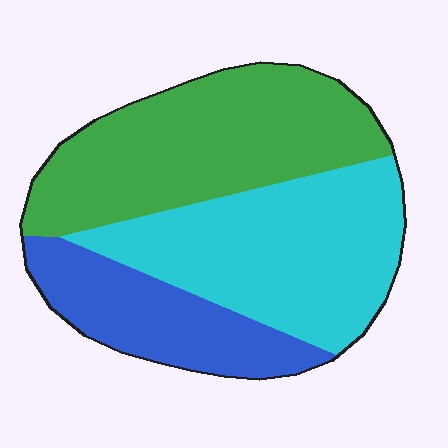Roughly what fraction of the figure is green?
Green takes up about two fifths (2/5) of the figure.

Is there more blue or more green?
Green.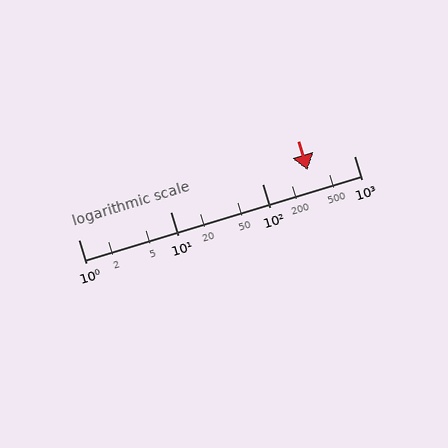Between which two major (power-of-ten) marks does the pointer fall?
The pointer is between 100 and 1000.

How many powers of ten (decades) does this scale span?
The scale spans 3 decades, from 1 to 1000.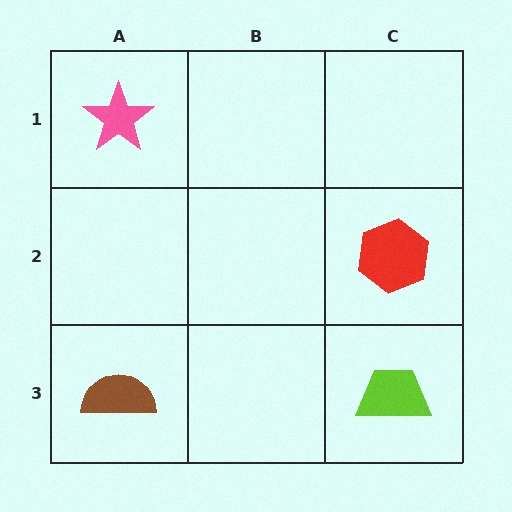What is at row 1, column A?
A pink star.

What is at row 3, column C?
A lime trapezoid.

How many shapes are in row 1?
1 shape.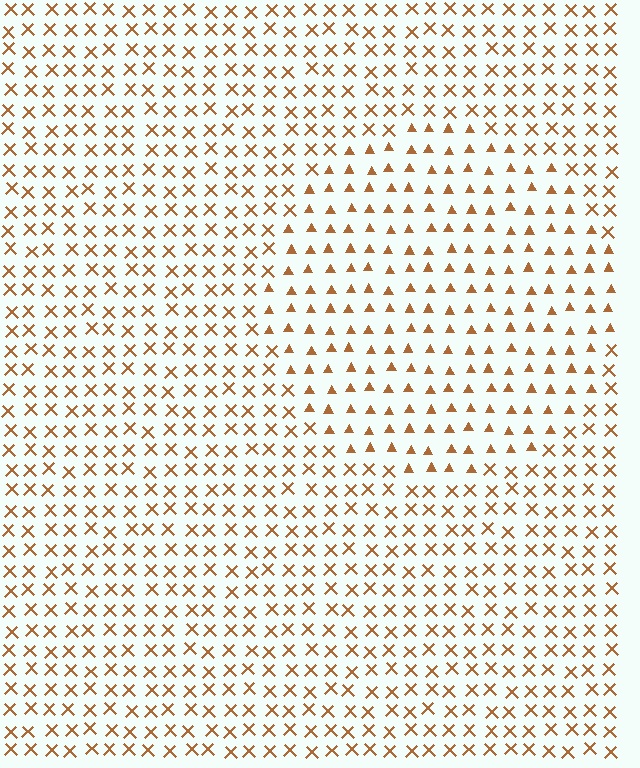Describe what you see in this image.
The image is filled with small brown elements arranged in a uniform grid. A circle-shaped region contains triangles, while the surrounding area contains X marks. The boundary is defined purely by the change in element shape.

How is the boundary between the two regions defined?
The boundary is defined by a change in element shape: triangles inside vs. X marks outside. All elements share the same color and spacing.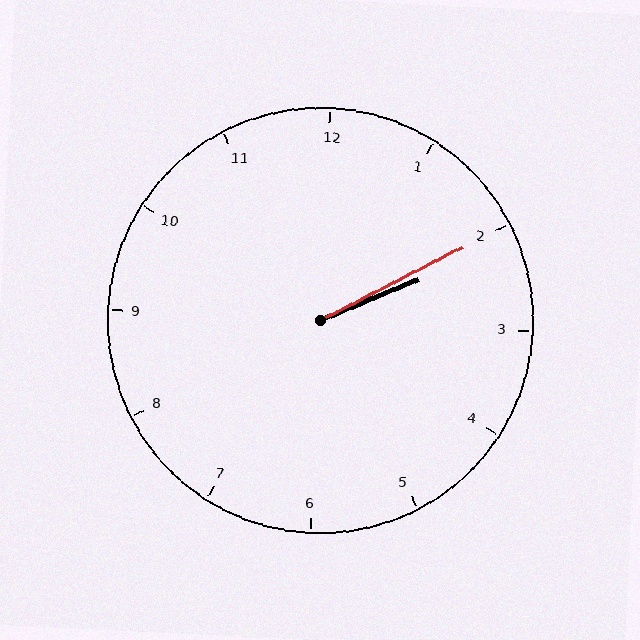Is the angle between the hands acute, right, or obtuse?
It is acute.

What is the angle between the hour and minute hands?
Approximately 5 degrees.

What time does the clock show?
2:10.